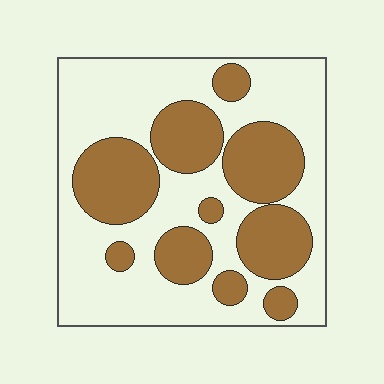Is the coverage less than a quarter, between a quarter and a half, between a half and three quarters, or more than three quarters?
Between a quarter and a half.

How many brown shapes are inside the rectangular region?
10.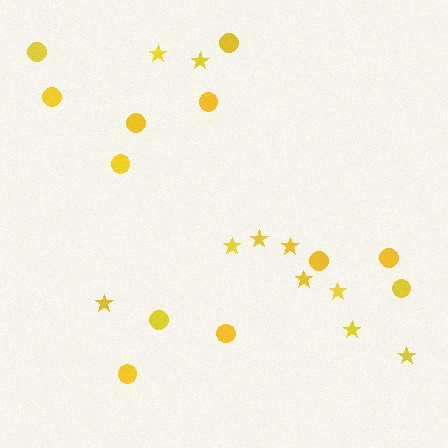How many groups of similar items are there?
There are 2 groups: one group of circles (12) and one group of stars (10).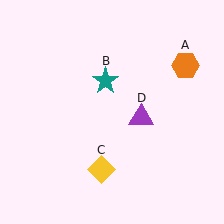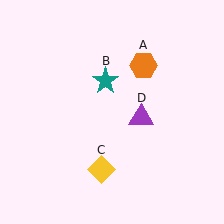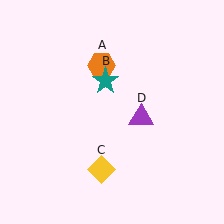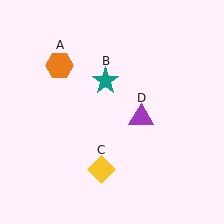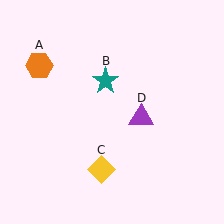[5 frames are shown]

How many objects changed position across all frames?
1 object changed position: orange hexagon (object A).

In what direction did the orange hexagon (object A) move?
The orange hexagon (object A) moved left.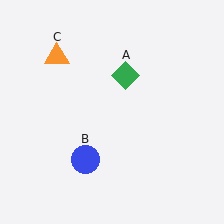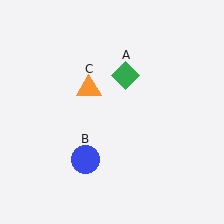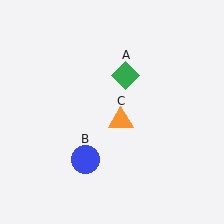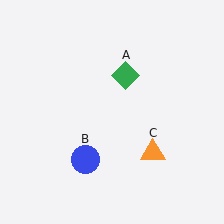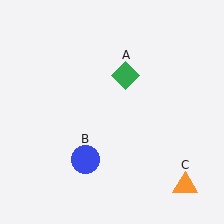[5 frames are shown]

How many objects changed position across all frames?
1 object changed position: orange triangle (object C).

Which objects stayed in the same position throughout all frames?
Green diamond (object A) and blue circle (object B) remained stationary.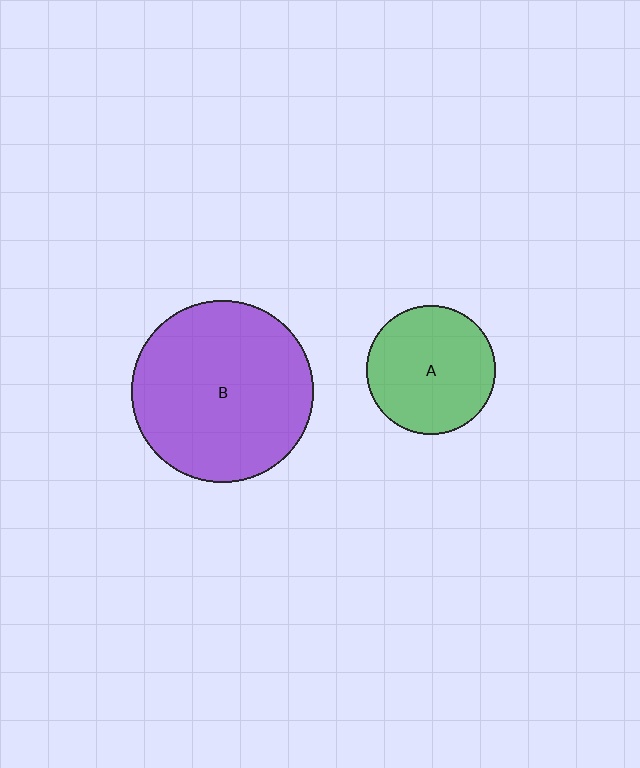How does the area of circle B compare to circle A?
Approximately 2.0 times.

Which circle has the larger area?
Circle B (purple).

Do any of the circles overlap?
No, none of the circles overlap.